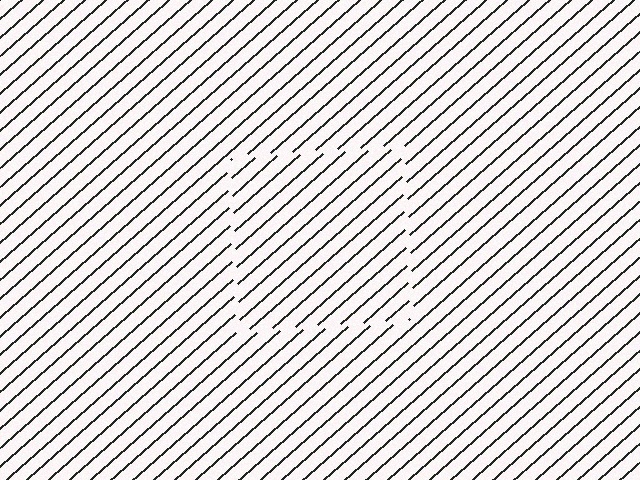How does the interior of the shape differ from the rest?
The interior of the shape contains the same grating, shifted by half a period — the contour is defined by the phase discontinuity where line-ends from the inner and outer gratings abut.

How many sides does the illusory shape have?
4 sides — the line-ends trace a square.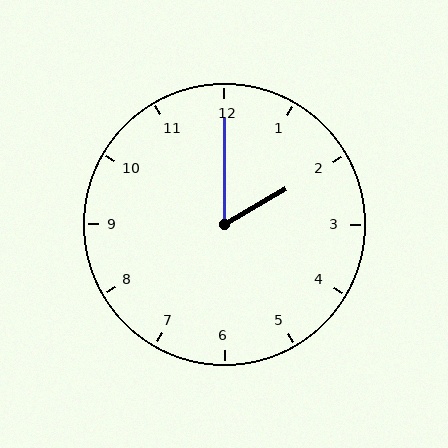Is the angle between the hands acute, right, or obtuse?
It is acute.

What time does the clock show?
2:00.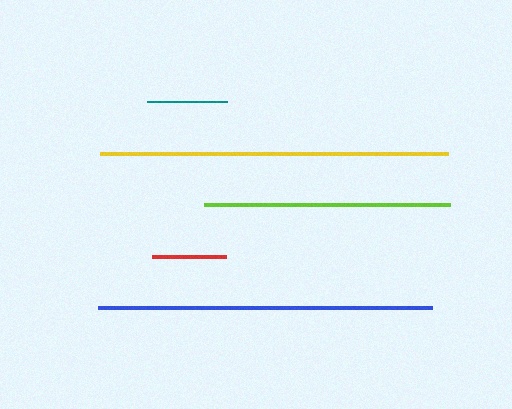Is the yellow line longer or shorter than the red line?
The yellow line is longer than the red line.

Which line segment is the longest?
The yellow line is the longest at approximately 348 pixels.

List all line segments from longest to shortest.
From longest to shortest: yellow, blue, lime, teal, red.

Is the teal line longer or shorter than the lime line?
The lime line is longer than the teal line.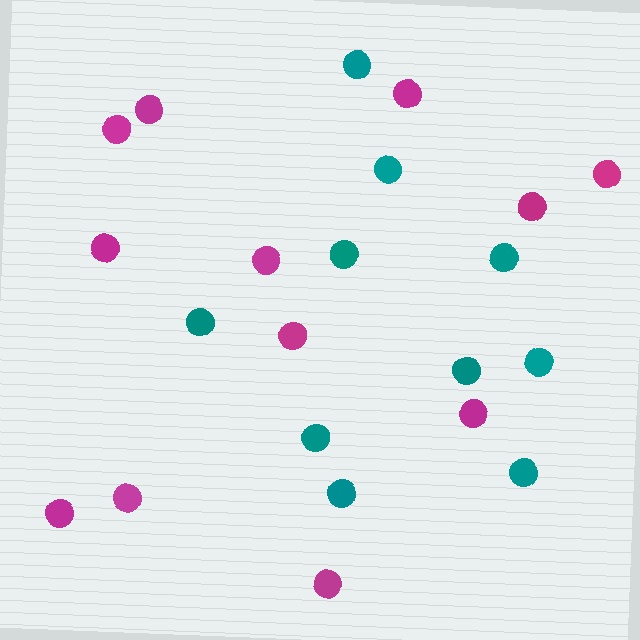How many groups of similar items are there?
There are 2 groups: one group of magenta circles (12) and one group of teal circles (10).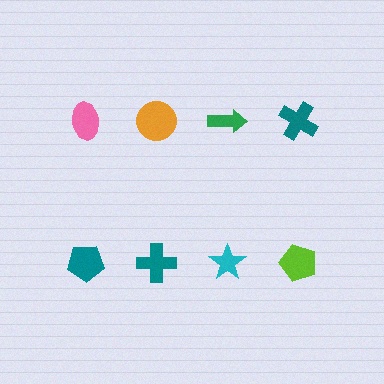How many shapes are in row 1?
4 shapes.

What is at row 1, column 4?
A teal cross.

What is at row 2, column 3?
A cyan star.